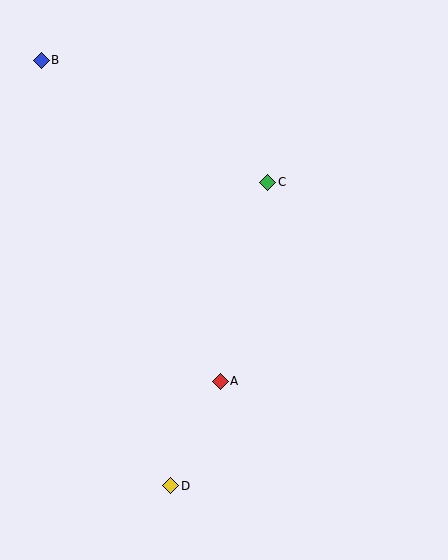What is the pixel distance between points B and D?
The distance between B and D is 445 pixels.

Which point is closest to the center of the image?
Point A at (220, 381) is closest to the center.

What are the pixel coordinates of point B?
Point B is at (41, 60).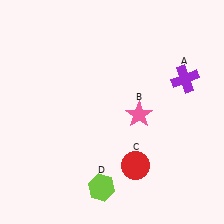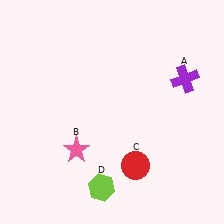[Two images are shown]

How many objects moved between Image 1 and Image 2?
1 object moved between the two images.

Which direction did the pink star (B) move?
The pink star (B) moved left.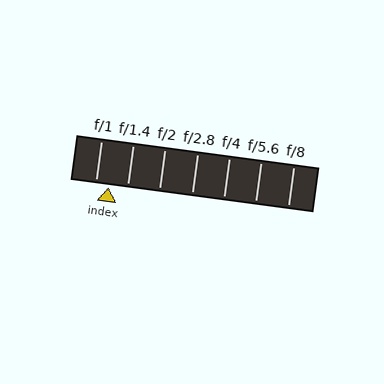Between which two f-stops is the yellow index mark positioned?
The index mark is between f/1 and f/1.4.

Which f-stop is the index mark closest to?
The index mark is closest to f/1.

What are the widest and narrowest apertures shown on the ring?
The widest aperture shown is f/1 and the narrowest is f/8.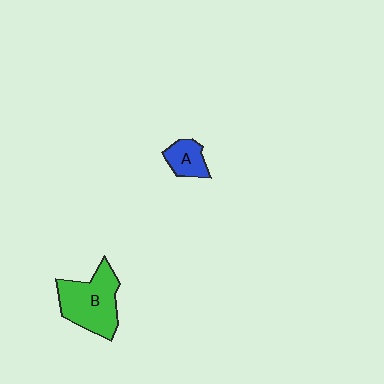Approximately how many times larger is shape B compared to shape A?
Approximately 2.4 times.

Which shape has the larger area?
Shape B (green).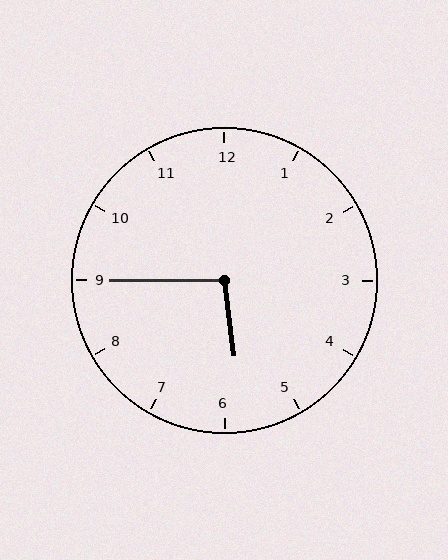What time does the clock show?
5:45.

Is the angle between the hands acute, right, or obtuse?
It is obtuse.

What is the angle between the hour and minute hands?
Approximately 98 degrees.